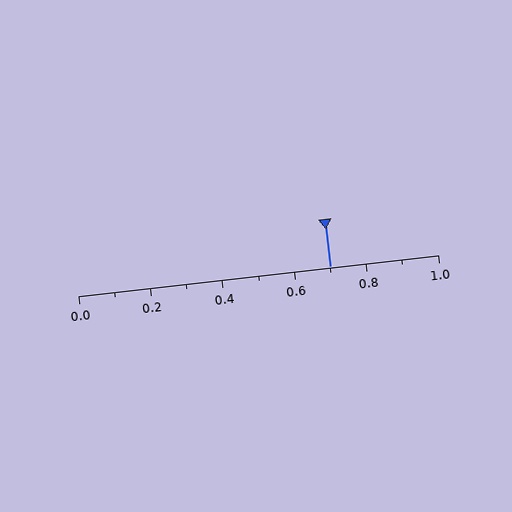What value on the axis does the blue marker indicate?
The marker indicates approximately 0.7.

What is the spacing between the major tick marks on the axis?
The major ticks are spaced 0.2 apart.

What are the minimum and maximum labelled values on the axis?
The axis runs from 0.0 to 1.0.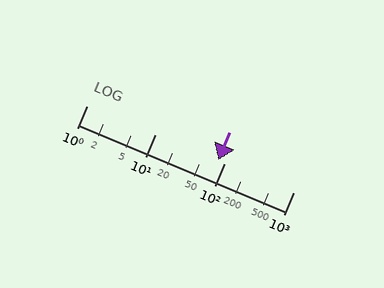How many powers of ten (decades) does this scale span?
The scale spans 3 decades, from 1 to 1000.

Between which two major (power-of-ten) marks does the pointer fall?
The pointer is between 10 and 100.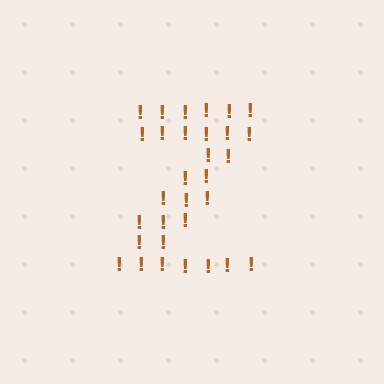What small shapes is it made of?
It is made of small exclamation marks.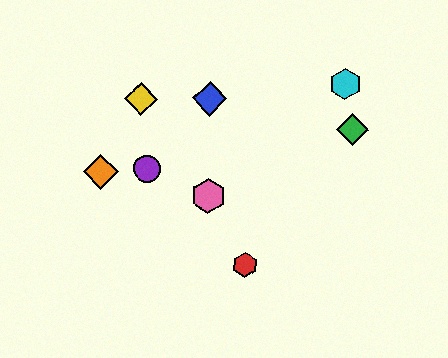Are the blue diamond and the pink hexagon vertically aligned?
Yes, both are at x≈210.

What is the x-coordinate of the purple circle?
The purple circle is at x≈147.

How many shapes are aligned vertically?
2 shapes (the blue diamond, the pink hexagon) are aligned vertically.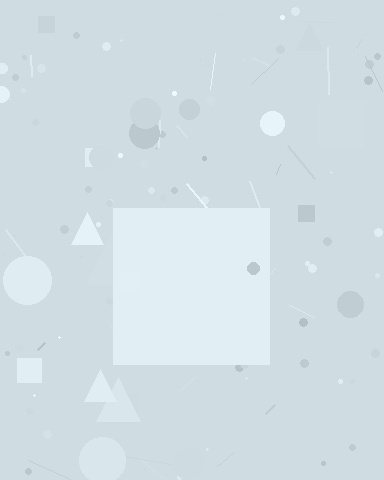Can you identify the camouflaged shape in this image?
The camouflaged shape is a square.